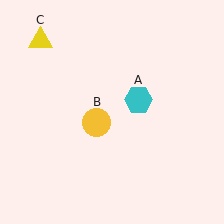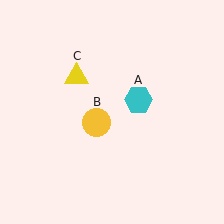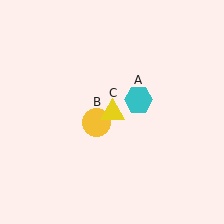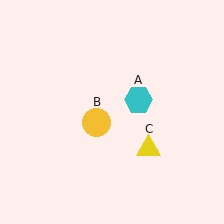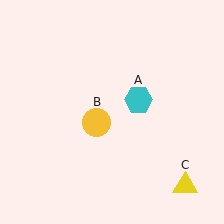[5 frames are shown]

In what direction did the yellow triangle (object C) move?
The yellow triangle (object C) moved down and to the right.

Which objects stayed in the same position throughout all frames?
Cyan hexagon (object A) and yellow circle (object B) remained stationary.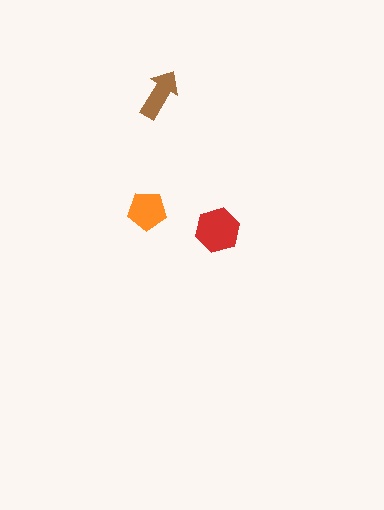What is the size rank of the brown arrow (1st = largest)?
3rd.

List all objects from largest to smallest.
The red hexagon, the orange pentagon, the brown arrow.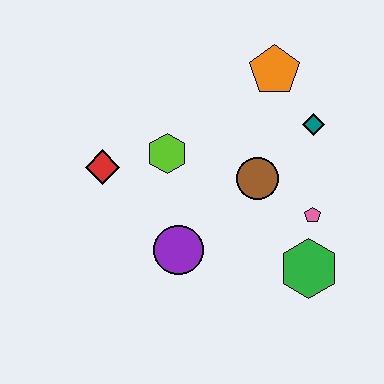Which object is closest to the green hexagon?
The pink pentagon is closest to the green hexagon.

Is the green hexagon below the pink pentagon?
Yes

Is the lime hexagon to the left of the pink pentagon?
Yes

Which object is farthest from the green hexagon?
The red diamond is farthest from the green hexagon.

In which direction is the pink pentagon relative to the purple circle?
The pink pentagon is to the right of the purple circle.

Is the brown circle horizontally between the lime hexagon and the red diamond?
No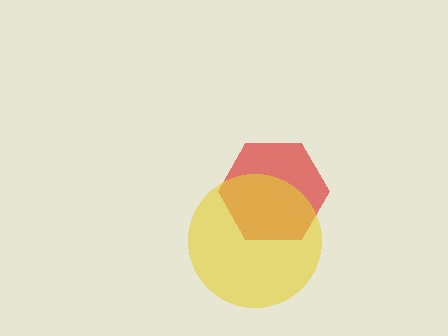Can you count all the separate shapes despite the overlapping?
Yes, there are 2 separate shapes.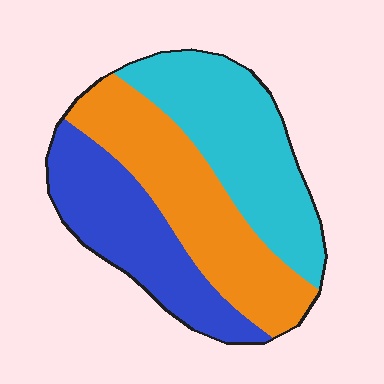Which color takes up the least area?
Blue, at roughly 30%.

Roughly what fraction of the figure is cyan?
Cyan takes up about one third (1/3) of the figure.